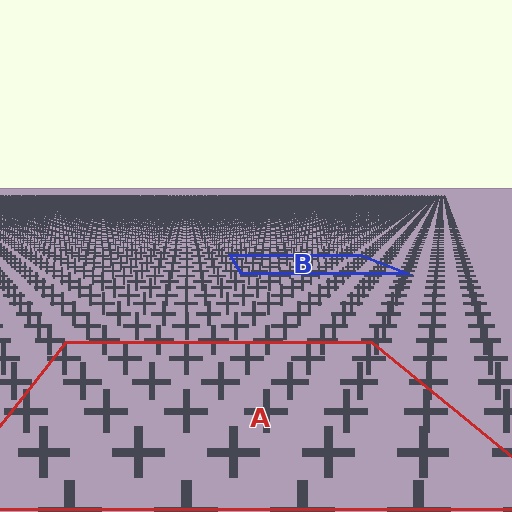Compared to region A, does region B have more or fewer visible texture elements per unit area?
Region B has more texture elements per unit area — they are packed more densely because it is farther away.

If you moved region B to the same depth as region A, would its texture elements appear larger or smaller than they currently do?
They would appear larger. At a closer depth, the same texture elements are projected at a bigger on-screen size.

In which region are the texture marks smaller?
The texture marks are smaller in region B, because it is farther away.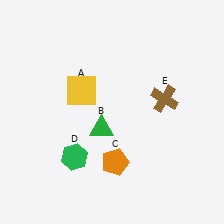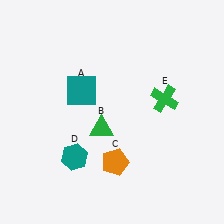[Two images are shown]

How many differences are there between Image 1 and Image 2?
There are 3 differences between the two images.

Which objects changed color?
A changed from yellow to teal. D changed from green to teal. E changed from brown to green.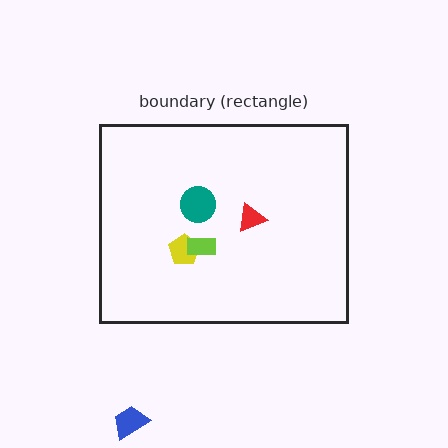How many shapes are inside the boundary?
4 inside, 1 outside.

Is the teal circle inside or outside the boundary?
Inside.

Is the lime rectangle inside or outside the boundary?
Inside.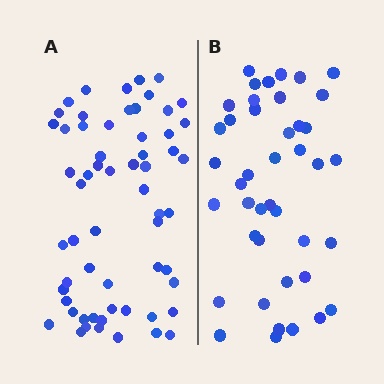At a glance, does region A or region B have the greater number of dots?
Region A (the left region) has more dots.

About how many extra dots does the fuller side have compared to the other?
Region A has approximately 20 more dots than region B.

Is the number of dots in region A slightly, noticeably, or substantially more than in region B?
Region A has noticeably more, but not dramatically so. The ratio is roughly 1.4 to 1.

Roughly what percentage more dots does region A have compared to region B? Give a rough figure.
About 45% more.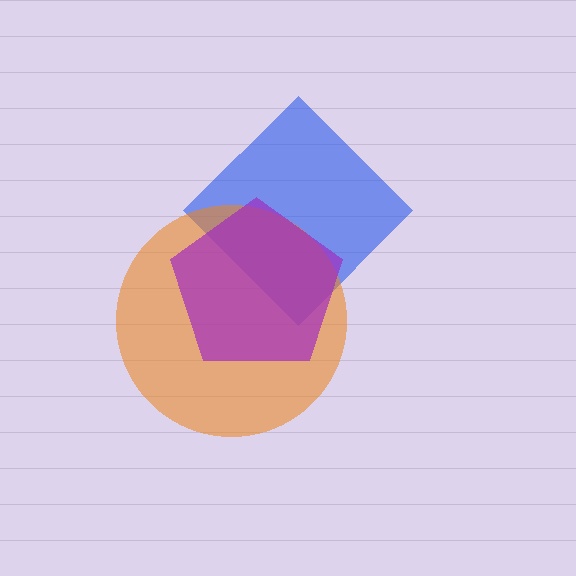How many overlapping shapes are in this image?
There are 3 overlapping shapes in the image.